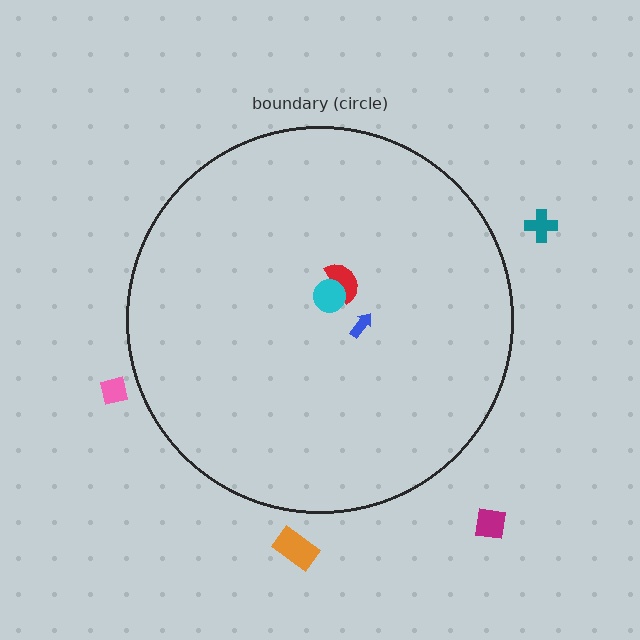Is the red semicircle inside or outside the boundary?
Inside.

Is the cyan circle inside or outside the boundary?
Inside.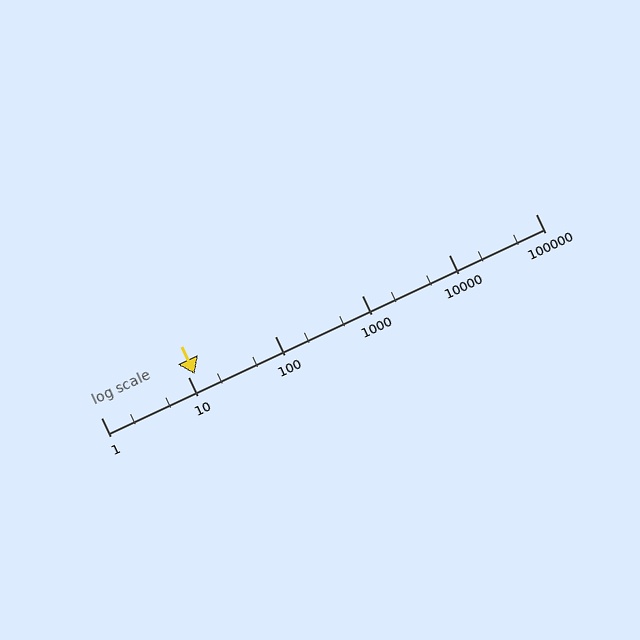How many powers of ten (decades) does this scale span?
The scale spans 5 decades, from 1 to 100000.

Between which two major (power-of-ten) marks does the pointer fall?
The pointer is between 10 and 100.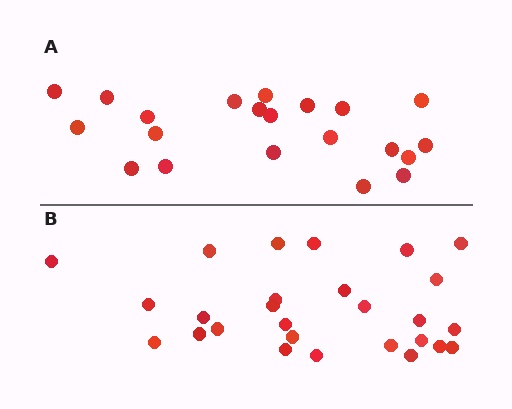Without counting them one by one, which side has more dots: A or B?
Region B (the bottom region) has more dots.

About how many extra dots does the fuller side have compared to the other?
Region B has about 6 more dots than region A.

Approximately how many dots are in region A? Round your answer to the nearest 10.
About 20 dots. (The exact count is 21, which rounds to 20.)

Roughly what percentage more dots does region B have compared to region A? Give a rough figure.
About 30% more.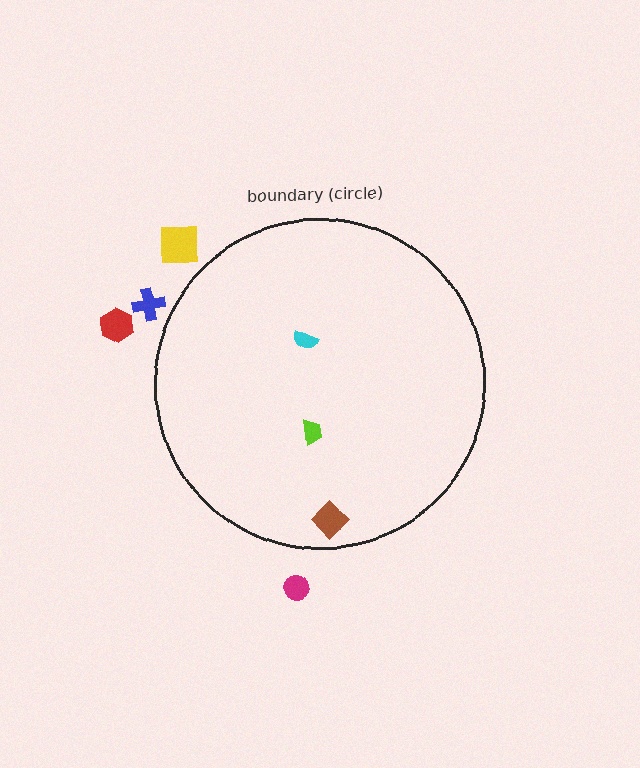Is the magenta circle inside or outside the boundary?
Outside.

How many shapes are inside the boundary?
3 inside, 4 outside.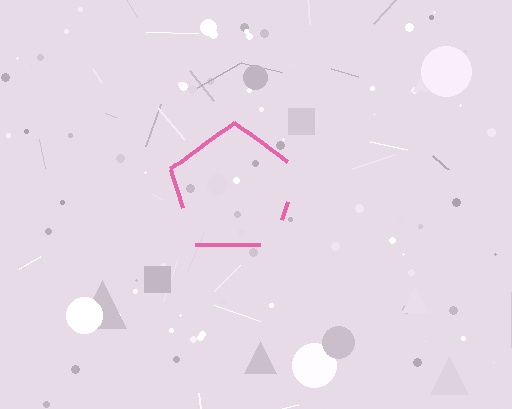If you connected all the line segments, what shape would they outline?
They would outline a pentagon.